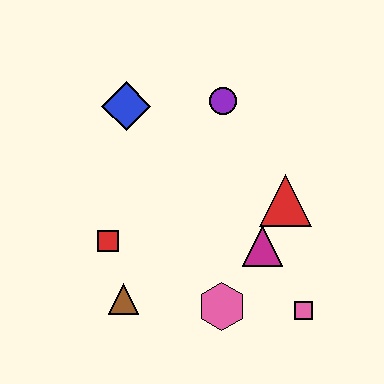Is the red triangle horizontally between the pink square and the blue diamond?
Yes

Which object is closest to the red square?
The brown triangle is closest to the red square.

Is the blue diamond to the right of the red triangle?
No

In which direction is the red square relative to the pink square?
The red square is to the left of the pink square.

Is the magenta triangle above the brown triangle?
Yes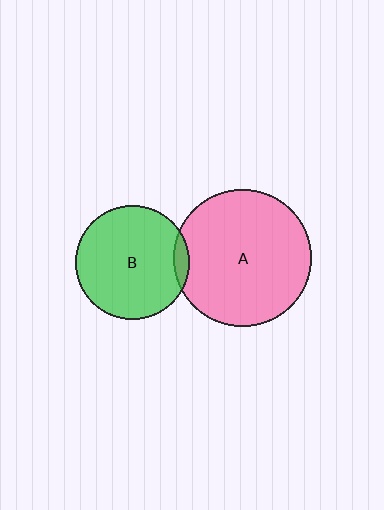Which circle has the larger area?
Circle A (pink).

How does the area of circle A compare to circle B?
Approximately 1.5 times.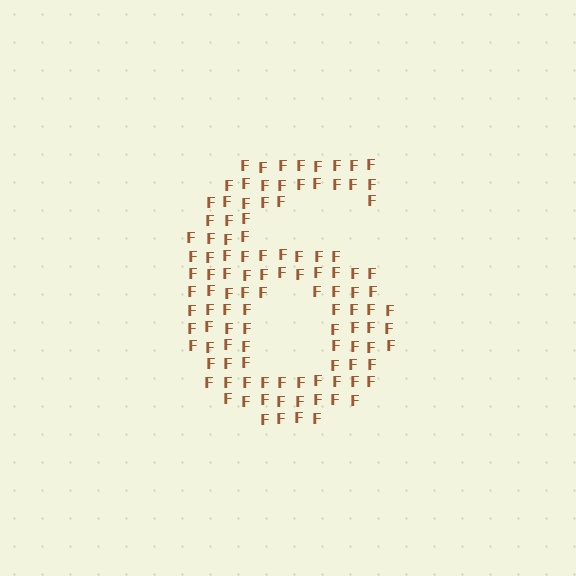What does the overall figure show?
The overall figure shows the digit 6.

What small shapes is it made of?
It is made of small letter F's.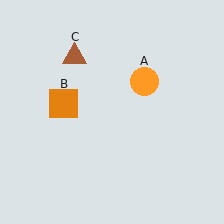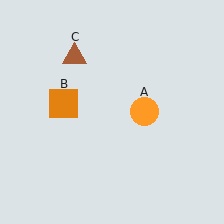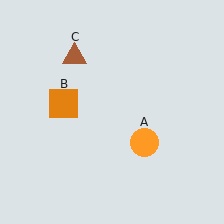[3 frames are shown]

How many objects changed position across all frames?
1 object changed position: orange circle (object A).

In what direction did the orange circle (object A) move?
The orange circle (object A) moved down.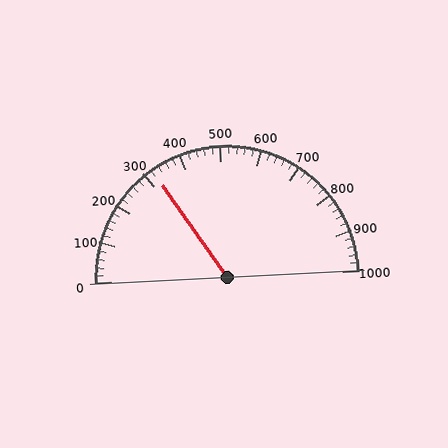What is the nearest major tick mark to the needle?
The nearest major tick mark is 300.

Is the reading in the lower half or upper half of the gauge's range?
The reading is in the lower half of the range (0 to 1000).